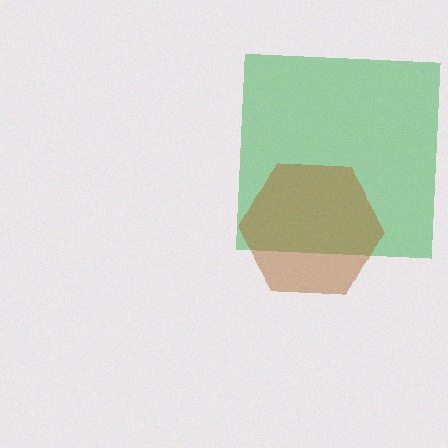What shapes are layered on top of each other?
The layered shapes are: a green square, a brown hexagon.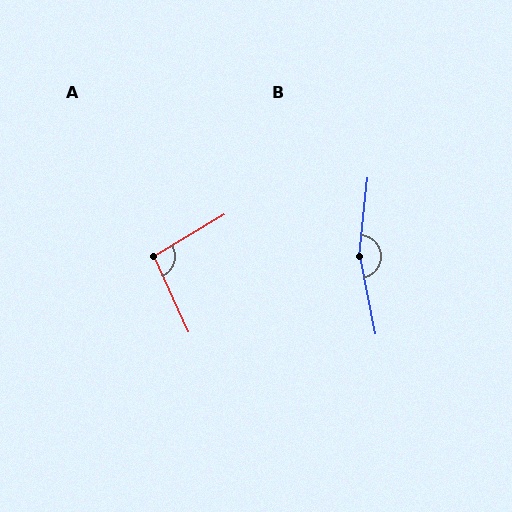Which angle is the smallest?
A, at approximately 96 degrees.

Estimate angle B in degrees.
Approximately 162 degrees.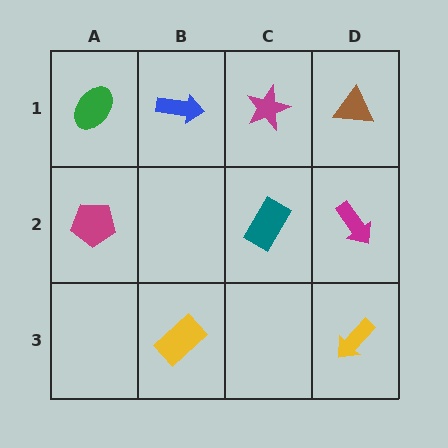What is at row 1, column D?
A brown triangle.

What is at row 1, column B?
A blue arrow.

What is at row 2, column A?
A magenta pentagon.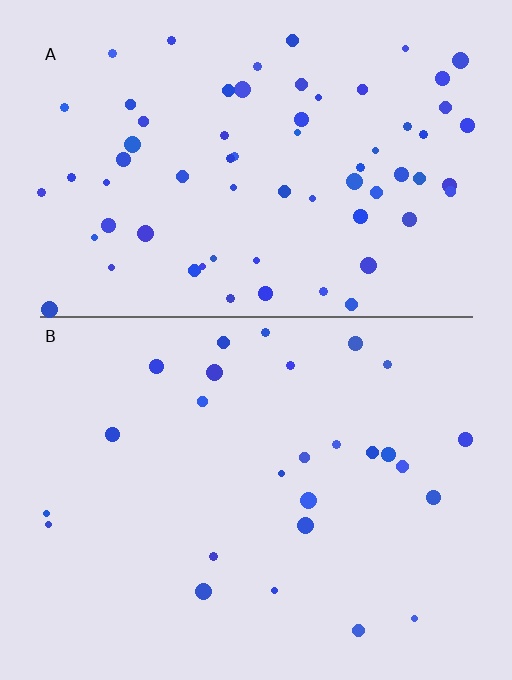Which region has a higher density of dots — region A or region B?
A (the top).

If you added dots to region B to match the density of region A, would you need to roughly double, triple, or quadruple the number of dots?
Approximately triple.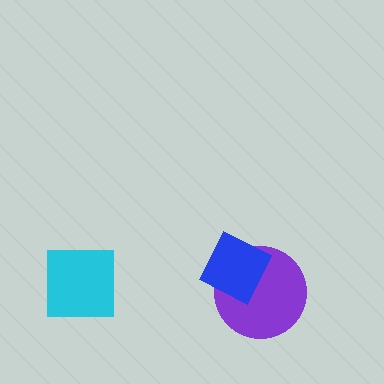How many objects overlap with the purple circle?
1 object overlaps with the purple circle.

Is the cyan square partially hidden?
No, no other shape covers it.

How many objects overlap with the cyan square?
0 objects overlap with the cyan square.